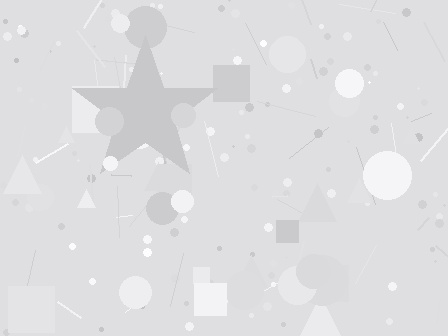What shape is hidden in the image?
A star is hidden in the image.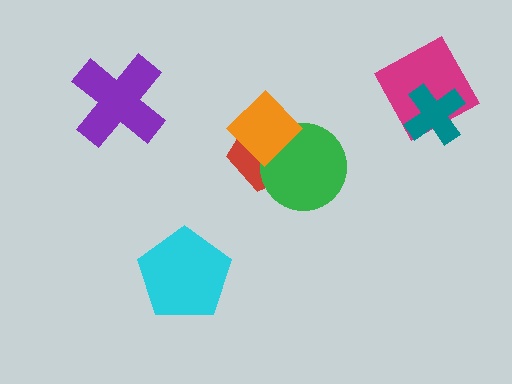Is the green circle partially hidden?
Yes, it is partially covered by another shape.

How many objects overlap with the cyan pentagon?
0 objects overlap with the cyan pentagon.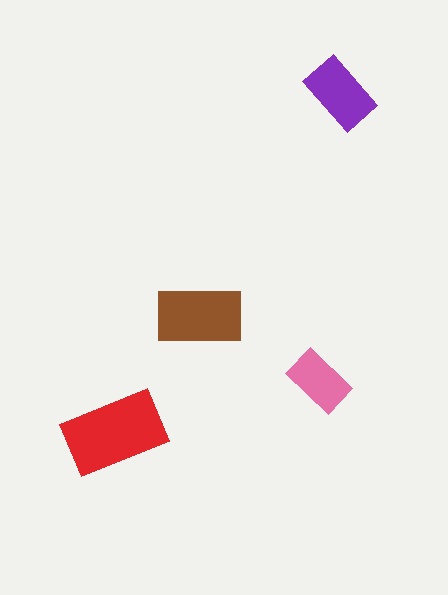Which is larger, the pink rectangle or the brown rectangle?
The brown one.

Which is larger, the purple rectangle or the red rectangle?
The red one.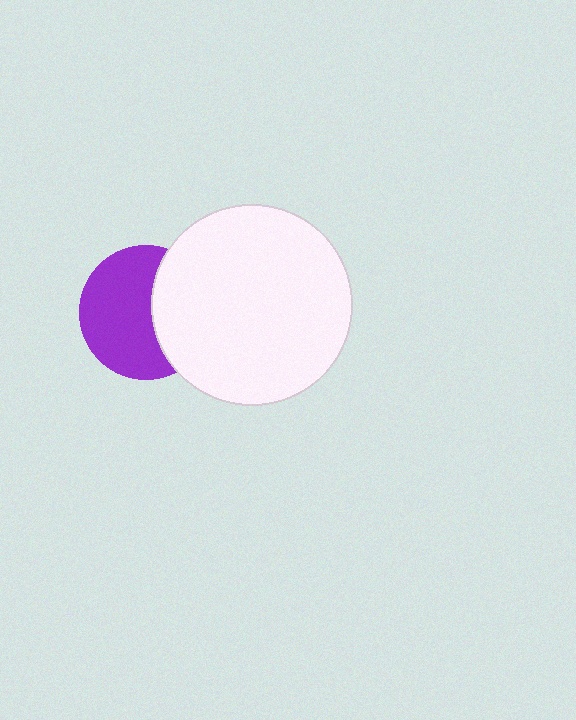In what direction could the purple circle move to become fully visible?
The purple circle could move left. That would shift it out from behind the white circle entirely.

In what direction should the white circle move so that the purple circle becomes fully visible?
The white circle should move right. That is the shortest direction to clear the overlap and leave the purple circle fully visible.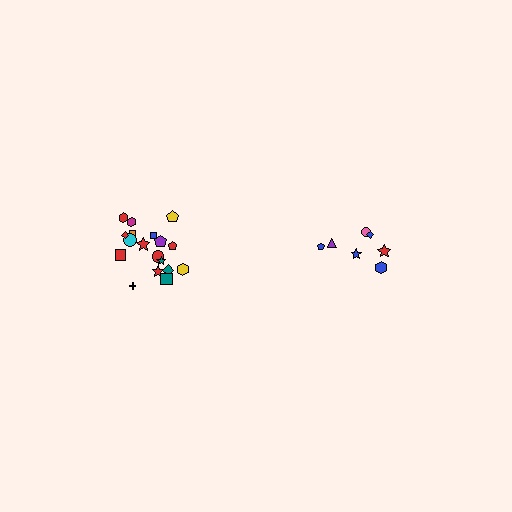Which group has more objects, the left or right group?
The left group.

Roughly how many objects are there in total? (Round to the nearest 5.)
Roughly 25 objects in total.